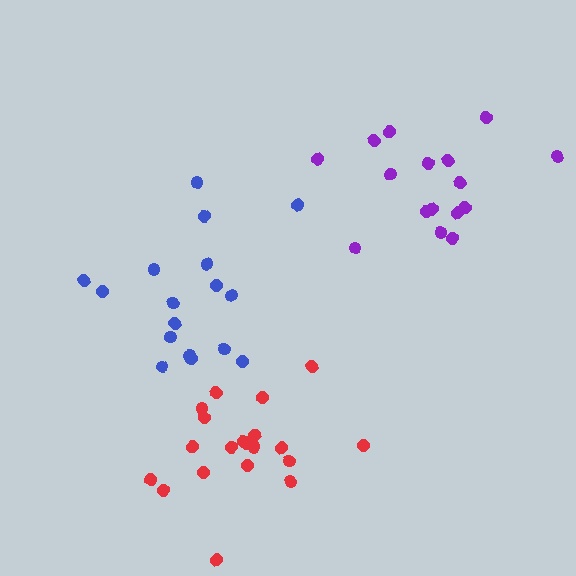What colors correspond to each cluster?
The clusters are colored: blue, purple, red.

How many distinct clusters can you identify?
There are 3 distinct clusters.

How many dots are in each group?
Group 1: 17 dots, Group 2: 16 dots, Group 3: 21 dots (54 total).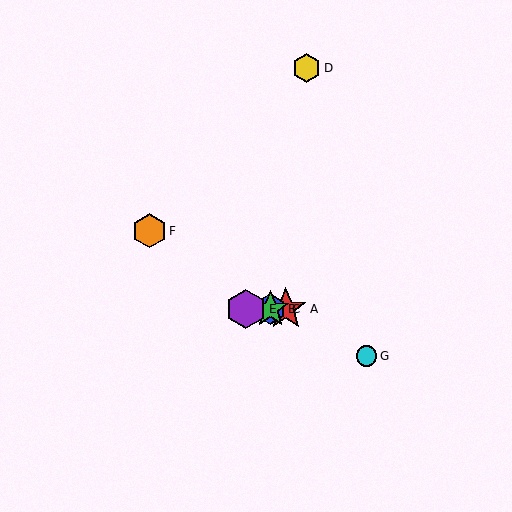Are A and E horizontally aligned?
Yes, both are at y≈309.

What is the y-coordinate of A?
Object A is at y≈309.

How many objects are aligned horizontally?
4 objects (A, B, C, E) are aligned horizontally.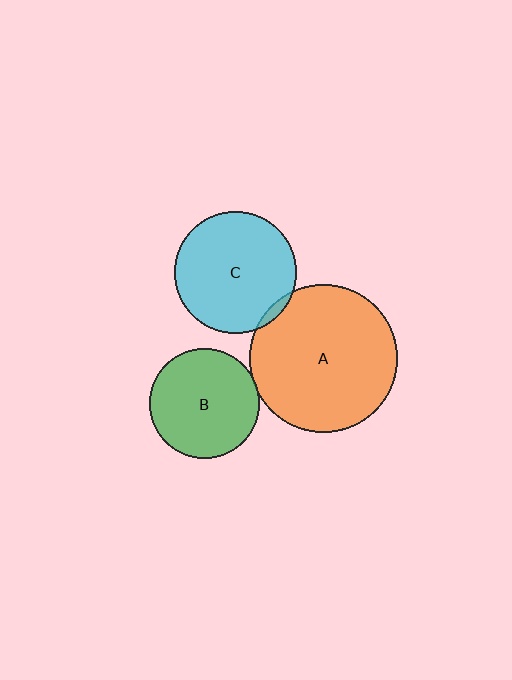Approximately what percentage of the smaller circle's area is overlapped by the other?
Approximately 5%.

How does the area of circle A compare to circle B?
Approximately 1.8 times.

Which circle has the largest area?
Circle A (orange).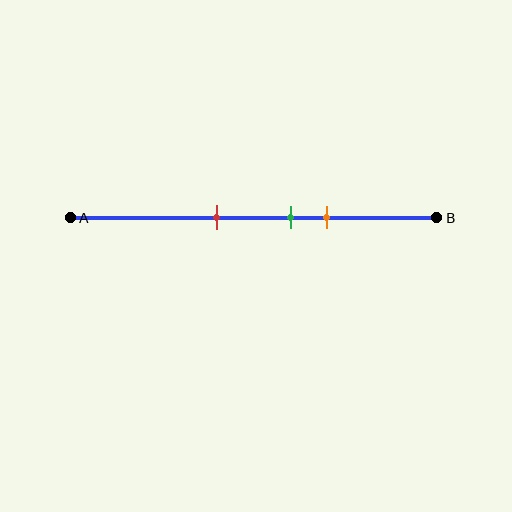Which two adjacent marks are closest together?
The green and orange marks are the closest adjacent pair.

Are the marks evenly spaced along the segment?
Yes, the marks are approximately evenly spaced.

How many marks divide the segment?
There are 3 marks dividing the segment.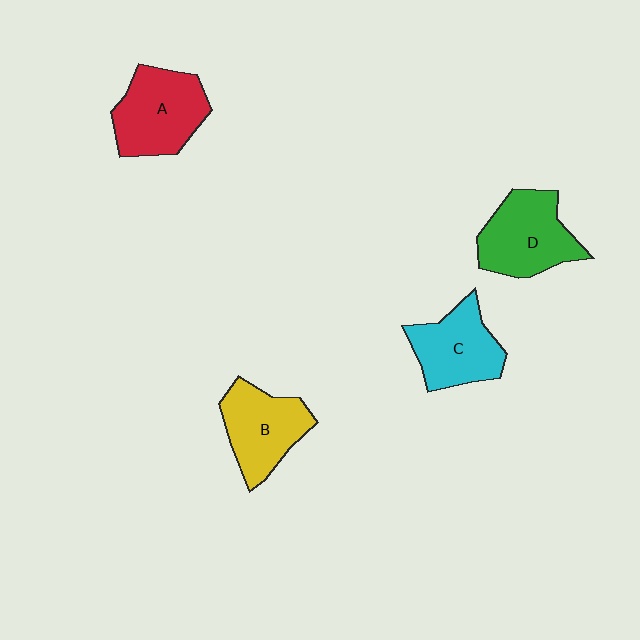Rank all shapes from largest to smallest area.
From largest to smallest: A (red), D (green), B (yellow), C (cyan).